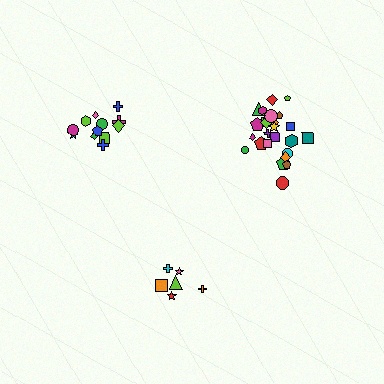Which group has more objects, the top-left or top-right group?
The top-right group.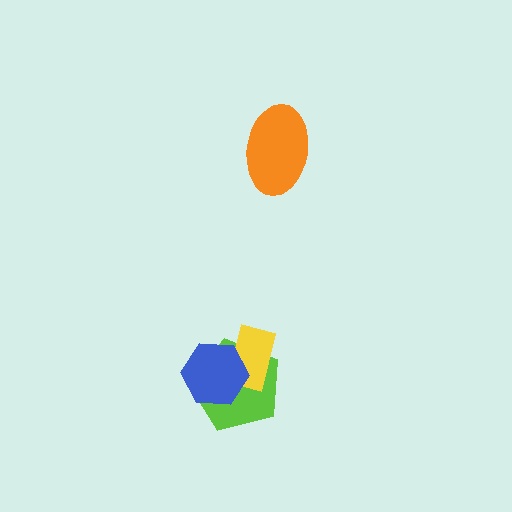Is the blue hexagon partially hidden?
No, no other shape covers it.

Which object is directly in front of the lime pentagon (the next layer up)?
The yellow rectangle is directly in front of the lime pentagon.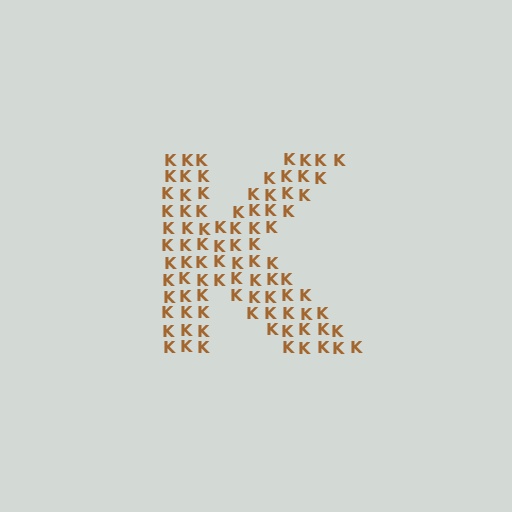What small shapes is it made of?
It is made of small letter K's.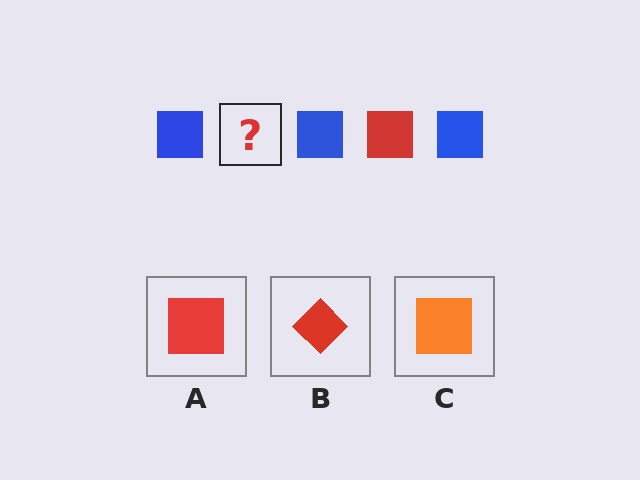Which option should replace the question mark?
Option A.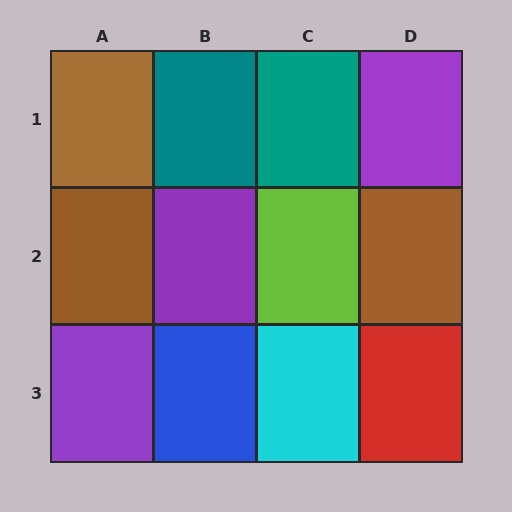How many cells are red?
1 cell is red.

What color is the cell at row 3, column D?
Red.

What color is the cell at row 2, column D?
Brown.